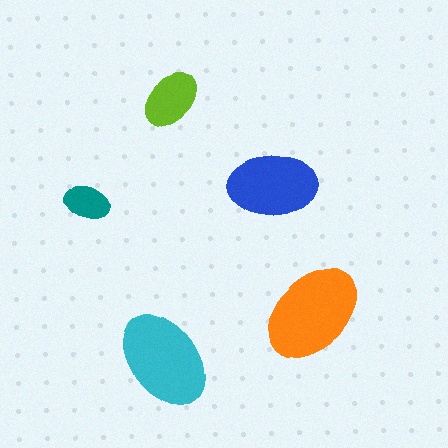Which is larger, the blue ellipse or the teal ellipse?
The blue one.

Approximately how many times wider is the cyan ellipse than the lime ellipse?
About 1.5 times wider.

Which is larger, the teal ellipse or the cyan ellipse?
The cyan one.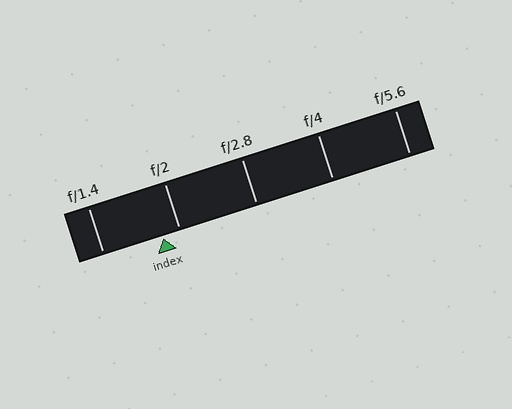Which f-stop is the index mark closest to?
The index mark is closest to f/2.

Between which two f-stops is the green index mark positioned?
The index mark is between f/1.4 and f/2.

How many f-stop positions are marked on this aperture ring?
There are 5 f-stop positions marked.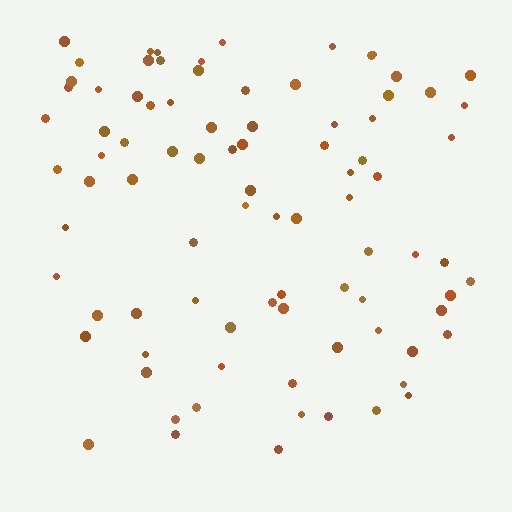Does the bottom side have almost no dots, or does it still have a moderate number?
Still a moderate number, just noticeably fewer than the top.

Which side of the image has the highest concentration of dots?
The top.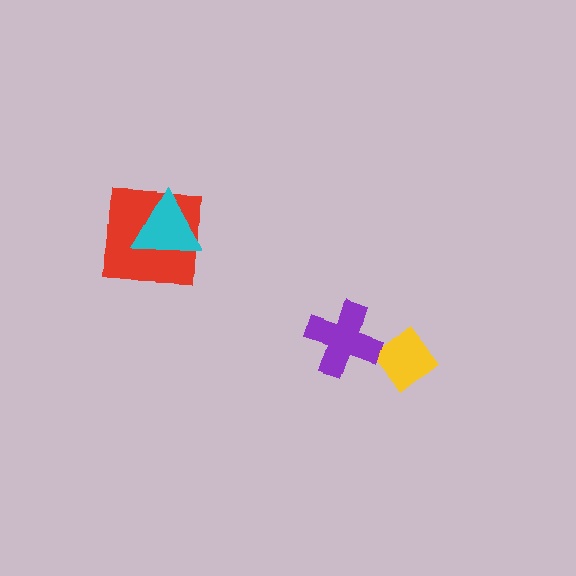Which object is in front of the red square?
The cyan triangle is in front of the red square.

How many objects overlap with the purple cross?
0 objects overlap with the purple cross.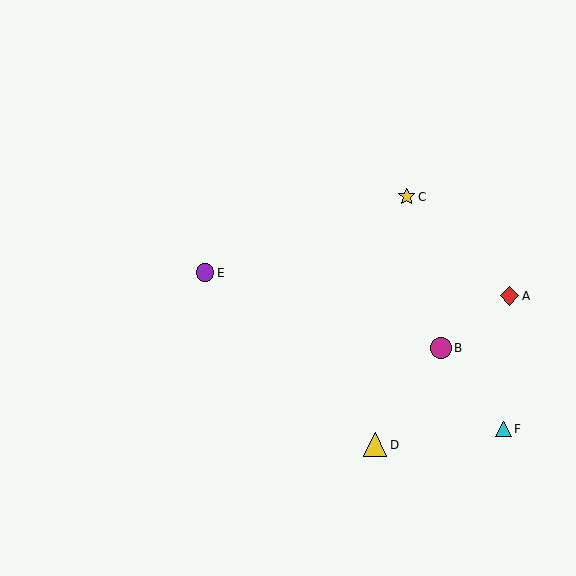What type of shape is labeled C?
Shape C is a yellow star.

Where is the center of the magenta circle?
The center of the magenta circle is at (441, 348).